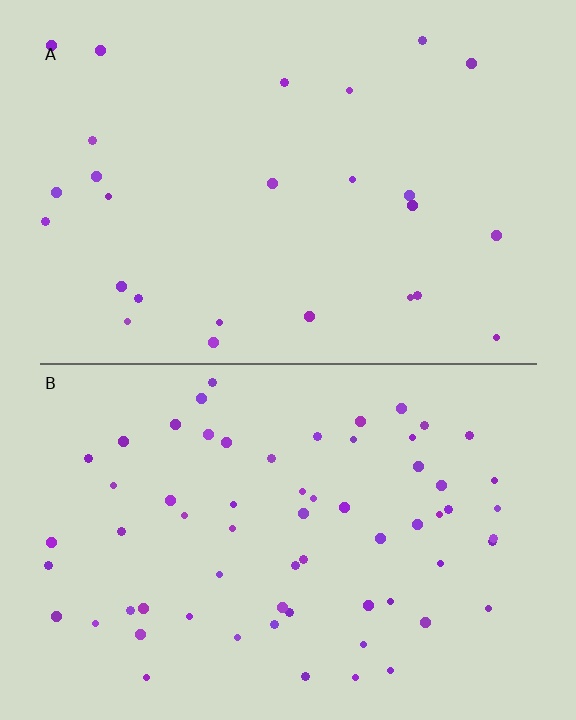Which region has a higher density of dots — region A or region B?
B (the bottom).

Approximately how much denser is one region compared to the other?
Approximately 2.5× — region B over region A.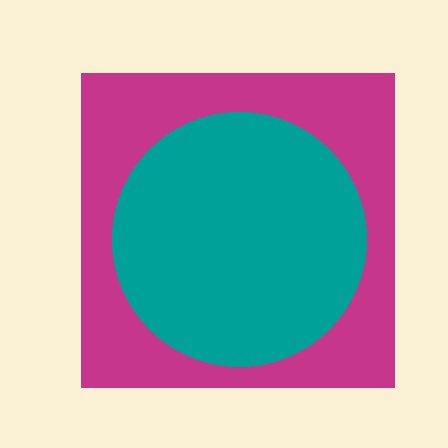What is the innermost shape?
The teal circle.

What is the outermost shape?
The magenta square.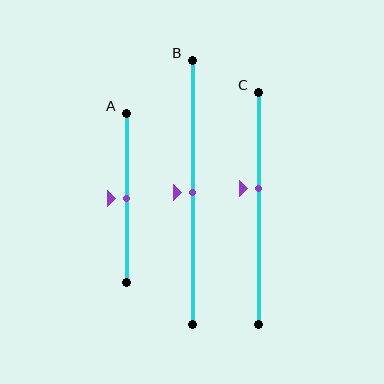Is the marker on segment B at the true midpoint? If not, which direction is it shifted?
Yes, the marker on segment B is at the true midpoint.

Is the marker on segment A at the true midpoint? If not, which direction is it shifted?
Yes, the marker on segment A is at the true midpoint.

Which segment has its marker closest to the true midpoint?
Segment A has its marker closest to the true midpoint.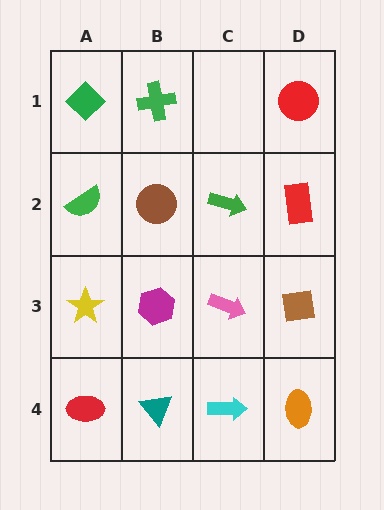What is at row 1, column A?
A green diamond.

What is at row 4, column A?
A red ellipse.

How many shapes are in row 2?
4 shapes.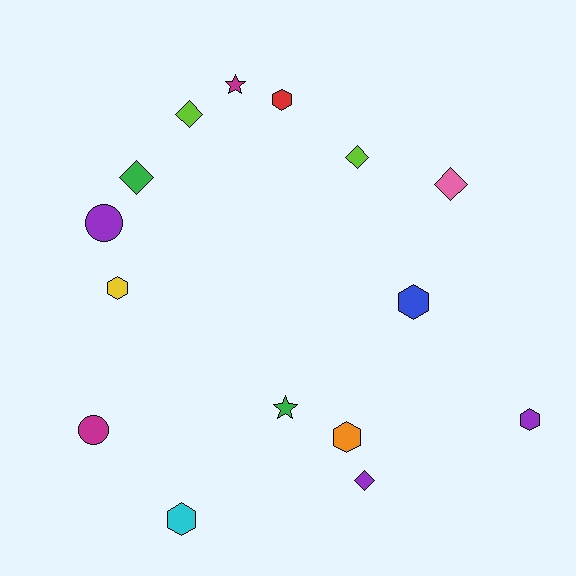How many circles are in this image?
There are 2 circles.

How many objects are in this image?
There are 15 objects.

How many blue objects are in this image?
There is 1 blue object.